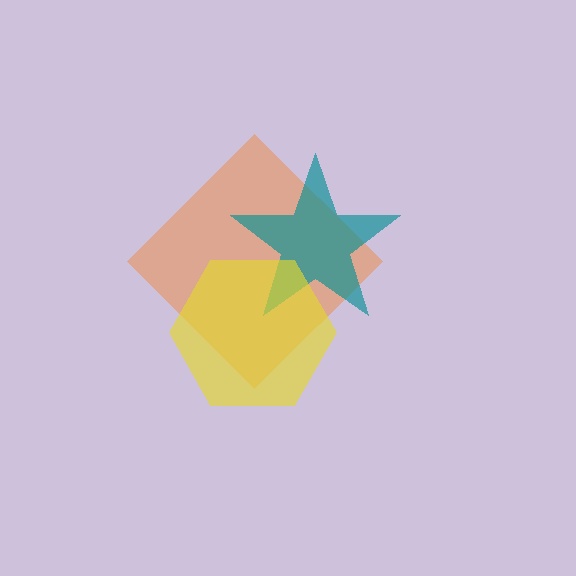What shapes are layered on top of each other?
The layered shapes are: an orange diamond, a teal star, a yellow hexagon.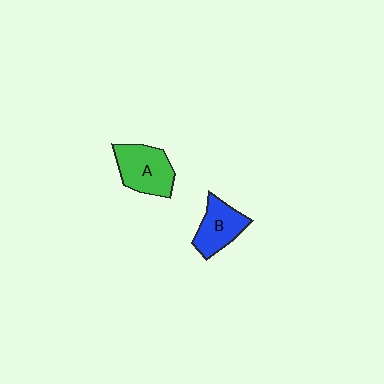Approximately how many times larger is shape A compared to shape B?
Approximately 1.2 times.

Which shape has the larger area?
Shape A (green).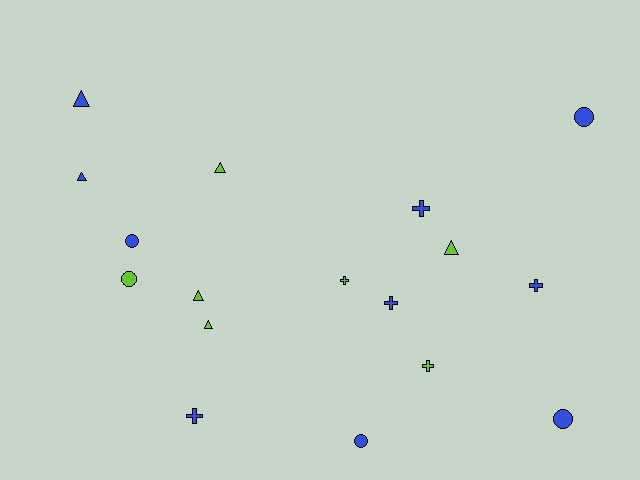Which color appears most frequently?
Blue, with 10 objects.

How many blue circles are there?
There are 4 blue circles.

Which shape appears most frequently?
Triangle, with 6 objects.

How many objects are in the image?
There are 17 objects.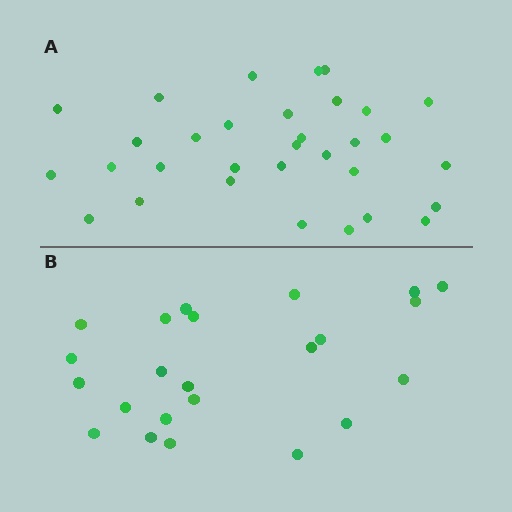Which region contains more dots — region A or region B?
Region A (the top region) has more dots.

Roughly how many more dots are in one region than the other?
Region A has roughly 8 or so more dots than region B.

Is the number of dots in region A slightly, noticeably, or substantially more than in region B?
Region A has noticeably more, but not dramatically so. The ratio is roughly 1.4 to 1.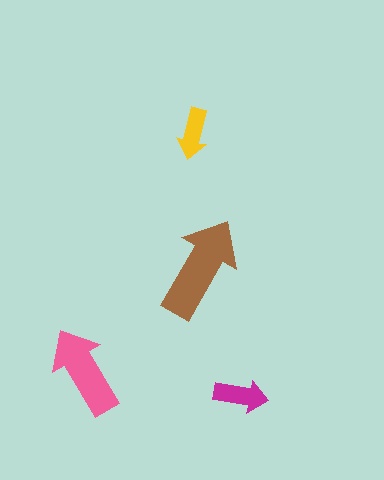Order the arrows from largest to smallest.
the brown one, the pink one, the magenta one, the yellow one.